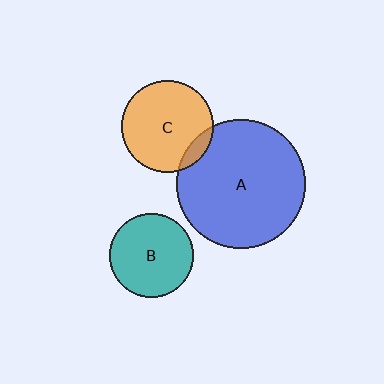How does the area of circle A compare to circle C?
Approximately 2.0 times.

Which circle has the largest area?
Circle A (blue).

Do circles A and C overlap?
Yes.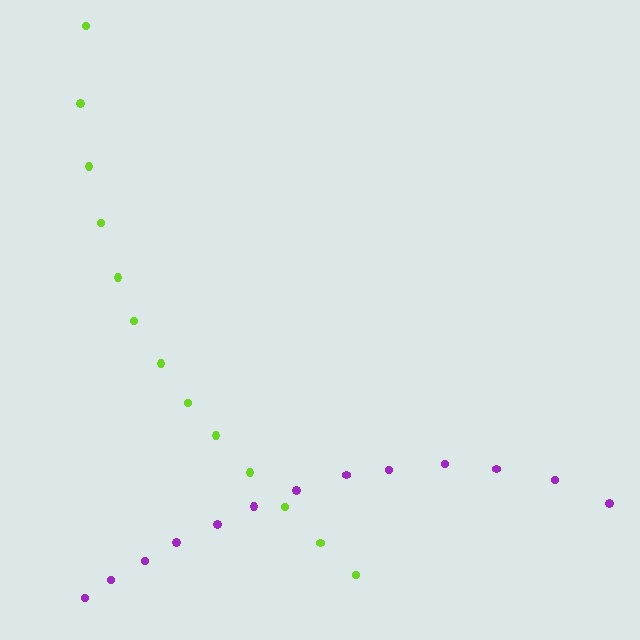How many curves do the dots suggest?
There are 2 distinct paths.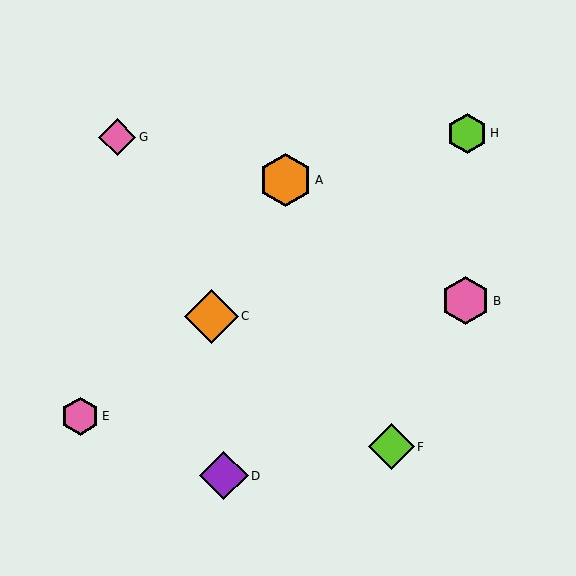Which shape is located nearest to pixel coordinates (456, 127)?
The lime hexagon (labeled H) at (467, 133) is nearest to that location.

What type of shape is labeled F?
Shape F is a lime diamond.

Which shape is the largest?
The orange diamond (labeled C) is the largest.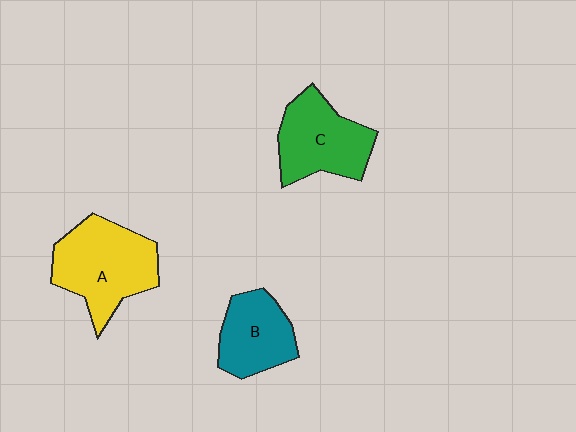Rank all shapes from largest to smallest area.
From largest to smallest: A (yellow), C (green), B (teal).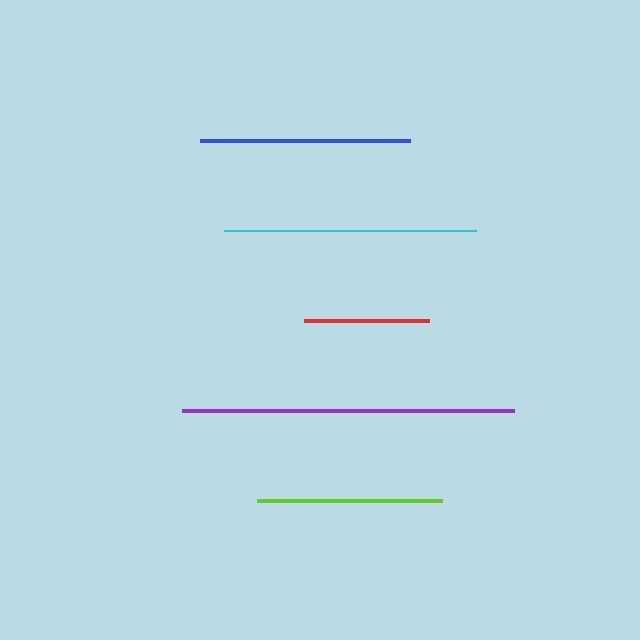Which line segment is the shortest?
The red line is the shortest at approximately 125 pixels.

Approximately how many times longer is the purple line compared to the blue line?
The purple line is approximately 1.6 times the length of the blue line.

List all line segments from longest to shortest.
From longest to shortest: purple, cyan, blue, lime, red.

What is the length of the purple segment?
The purple segment is approximately 332 pixels long.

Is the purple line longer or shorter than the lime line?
The purple line is longer than the lime line.